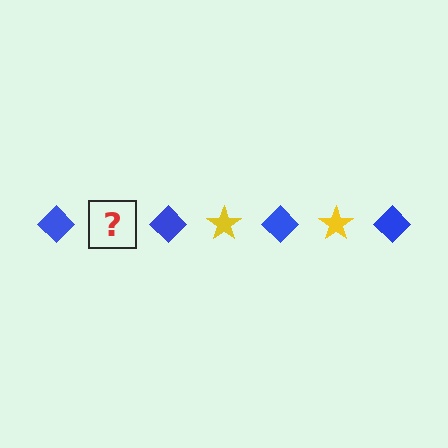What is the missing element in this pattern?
The missing element is a yellow star.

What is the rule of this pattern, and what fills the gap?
The rule is that the pattern alternates between blue diamond and yellow star. The gap should be filled with a yellow star.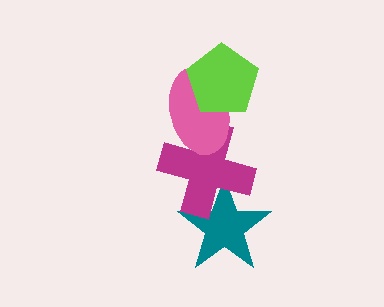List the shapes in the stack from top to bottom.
From top to bottom: the lime pentagon, the pink ellipse, the magenta cross, the teal star.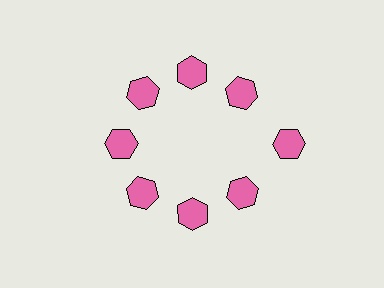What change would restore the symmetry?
The symmetry would be restored by moving it inward, back onto the ring so that all 8 hexagons sit at equal angles and equal distance from the center.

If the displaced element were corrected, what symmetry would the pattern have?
It would have 8-fold rotational symmetry — the pattern would map onto itself every 45 degrees.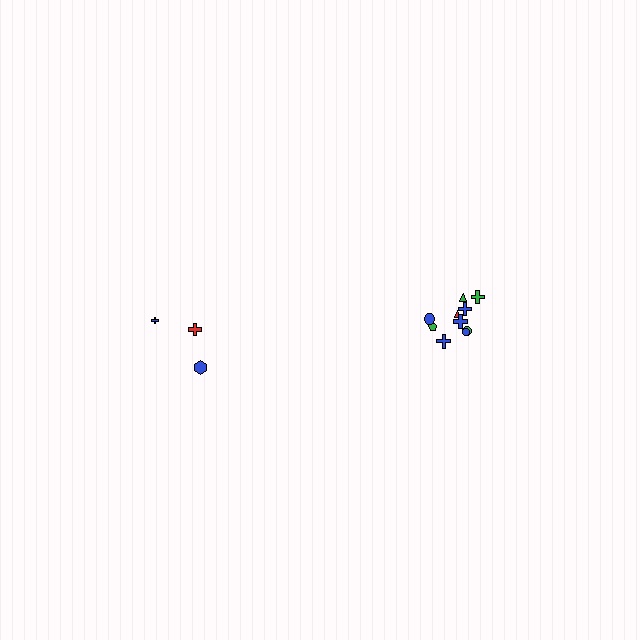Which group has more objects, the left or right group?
The right group.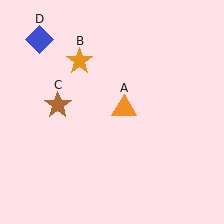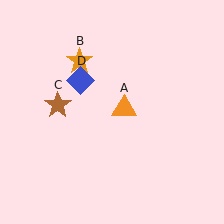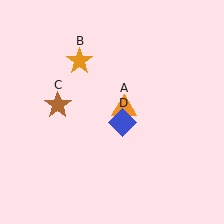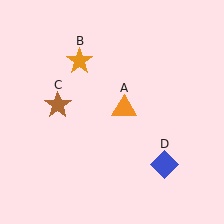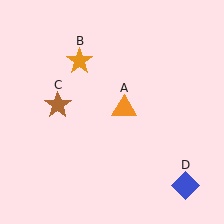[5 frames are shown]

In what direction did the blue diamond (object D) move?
The blue diamond (object D) moved down and to the right.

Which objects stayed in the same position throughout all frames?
Orange triangle (object A) and orange star (object B) and brown star (object C) remained stationary.